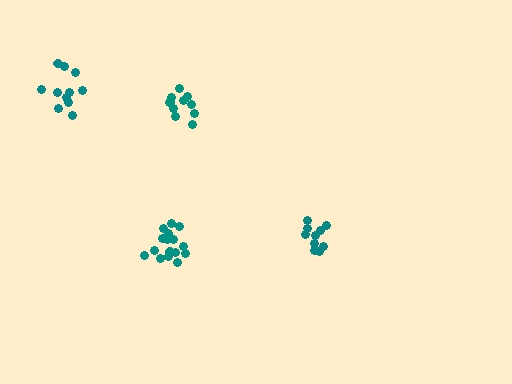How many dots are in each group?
Group 1: 11 dots, Group 2: 11 dots, Group 3: 16 dots, Group 4: 10 dots (48 total).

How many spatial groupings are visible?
There are 4 spatial groupings.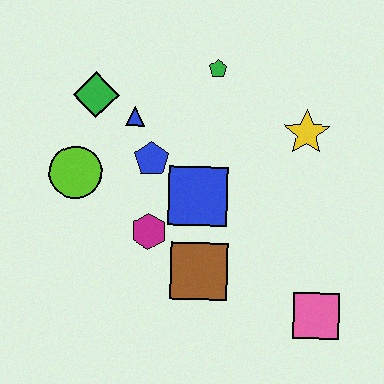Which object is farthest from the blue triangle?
The pink square is farthest from the blue triangle.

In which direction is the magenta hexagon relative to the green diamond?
The magenta hexagon is below the green diamond.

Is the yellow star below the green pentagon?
Yes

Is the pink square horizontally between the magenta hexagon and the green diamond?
No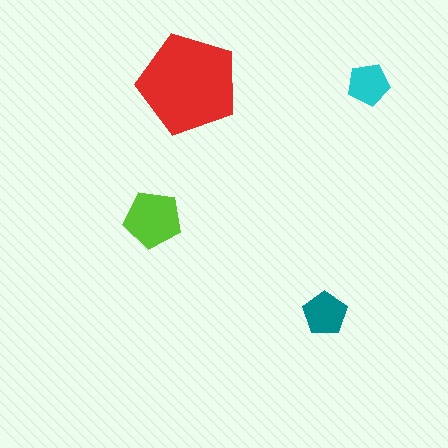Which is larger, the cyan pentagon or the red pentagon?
The red one.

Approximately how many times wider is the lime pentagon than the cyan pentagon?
About 1.5 times wider.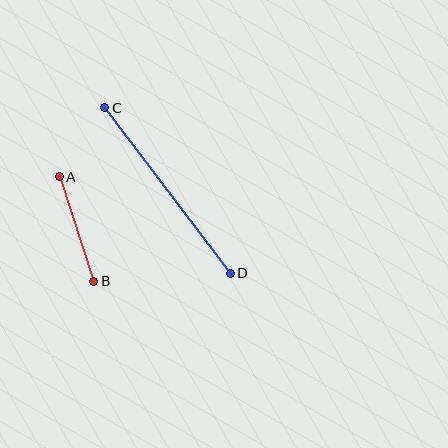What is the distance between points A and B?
The distance is approximately 110 pixels.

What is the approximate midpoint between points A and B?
The midpoint is at approximately (76, 229) pixels.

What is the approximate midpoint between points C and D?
The midpoint is at approximately (168, 190) pixels.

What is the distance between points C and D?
The distance is approximately 208 pixels.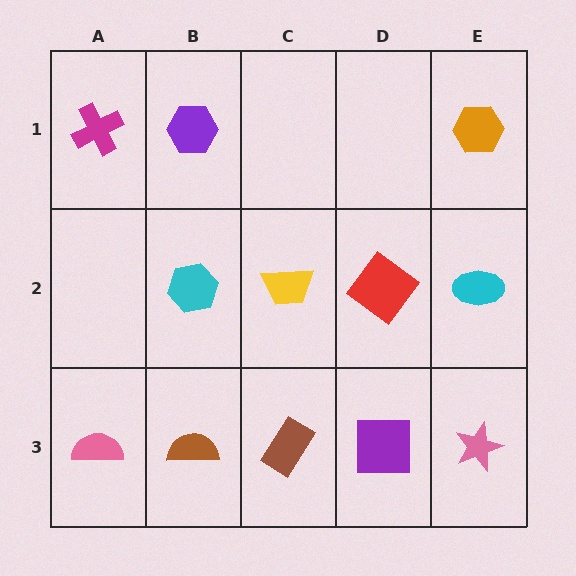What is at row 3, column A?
A pink semicircle.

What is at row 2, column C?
A yellow trapezoid.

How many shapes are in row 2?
4 shapes.